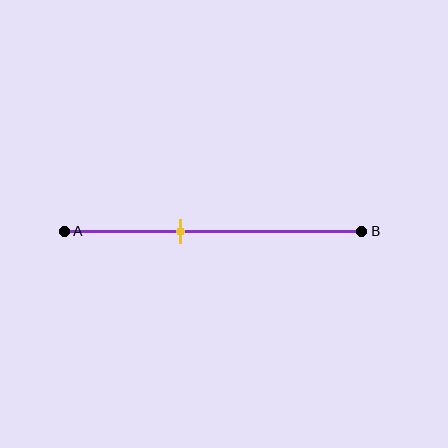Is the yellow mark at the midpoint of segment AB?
No, the mark is at about 40% from A, not at the 50% midpoint.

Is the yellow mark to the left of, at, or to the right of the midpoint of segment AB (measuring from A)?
The yellow mark is to the left of the midpoint of segment AB.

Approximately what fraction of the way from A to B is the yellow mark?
The yellow mark is approximately 40% of the way from A to B.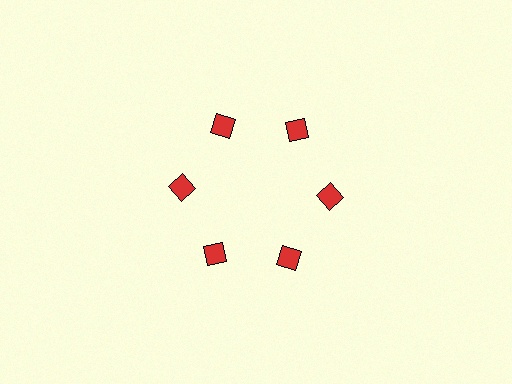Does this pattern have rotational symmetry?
Yes, this pattern has 6-fold rotational symmetry. It looks the same after rotating 60 degrees around the center.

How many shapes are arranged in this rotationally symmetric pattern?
There are 6 shapes, arranged in 6 groups of 1.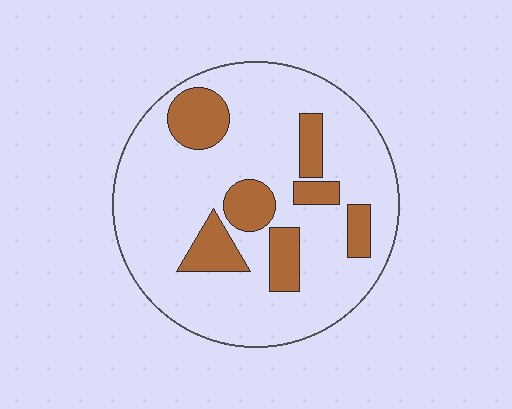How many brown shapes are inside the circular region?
7.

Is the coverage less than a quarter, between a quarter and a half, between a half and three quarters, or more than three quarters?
Less than a quarter.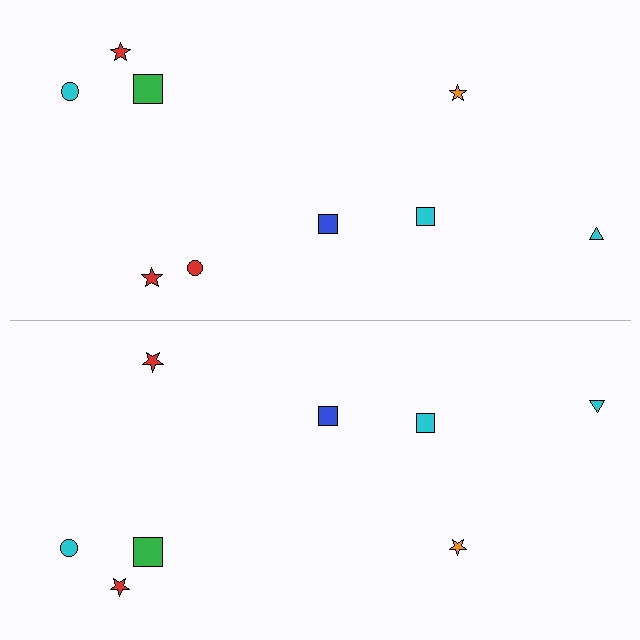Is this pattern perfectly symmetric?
No, the pattern is not perfectly symmetric. A red circle is missing from the bottom side.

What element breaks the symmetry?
A red circle is missing from the bottom side.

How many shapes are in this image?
There are 17 shapes in this image.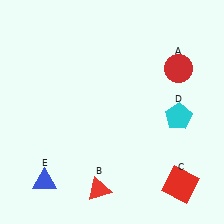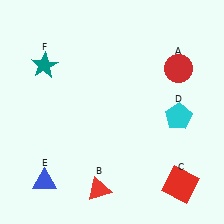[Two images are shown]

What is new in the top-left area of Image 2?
A teal star (F) was added in the top-left area of Image 2.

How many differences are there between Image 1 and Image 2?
There is 1 difference between the two images.